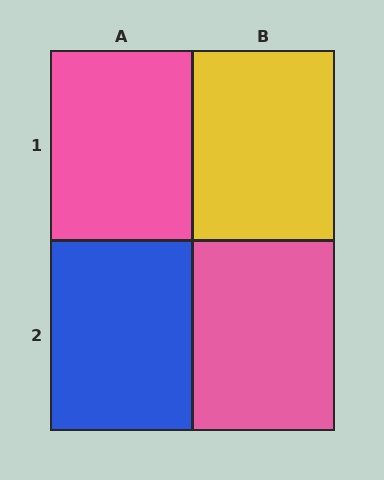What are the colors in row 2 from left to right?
Blue, pink.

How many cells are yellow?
1 cell is yellow.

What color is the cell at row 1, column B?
Yellow.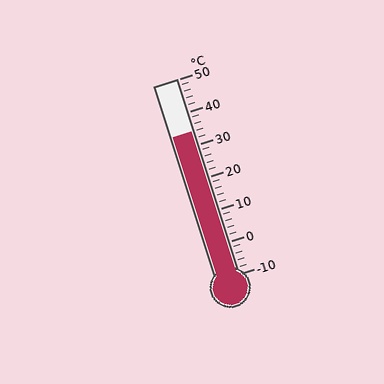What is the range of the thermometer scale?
The thermometer scale ranges from -10°C to 50°C.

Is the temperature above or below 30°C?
The temperature is above 30°C.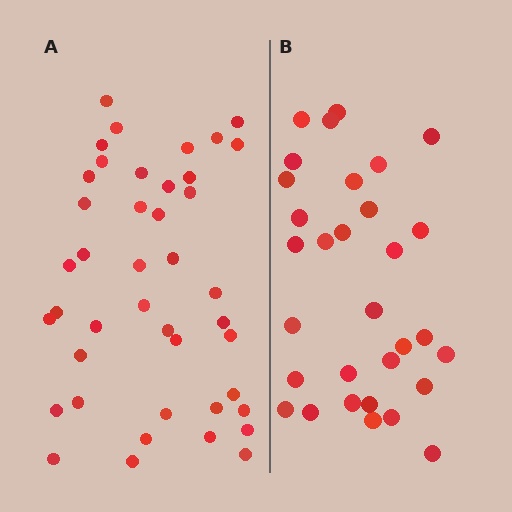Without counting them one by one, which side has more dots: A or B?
Region A (the left region) has more dots.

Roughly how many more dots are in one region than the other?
Region A has roughly 12 or so more dots than region B.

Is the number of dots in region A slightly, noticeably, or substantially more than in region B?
Region A has noticeably more, but not dramatically so. The ratio is roughly 1.4 to 1.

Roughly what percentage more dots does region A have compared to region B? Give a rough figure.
About 35% more.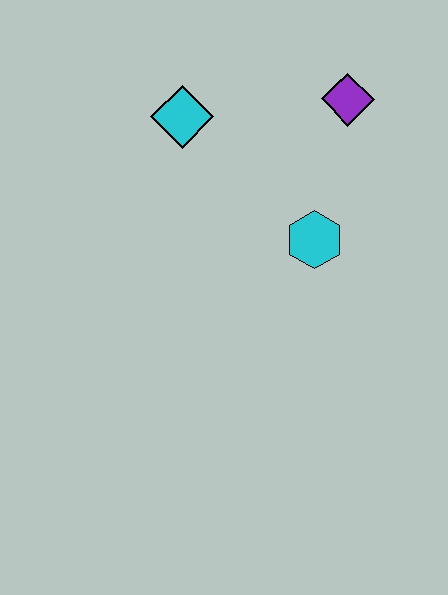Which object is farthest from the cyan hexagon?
The cyan diamond is farthest from the cyan hexagon.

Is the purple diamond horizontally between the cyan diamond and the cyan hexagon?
No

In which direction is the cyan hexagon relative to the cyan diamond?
The cyan hexagon is to the right of the cyan diamond.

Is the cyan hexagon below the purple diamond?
Yes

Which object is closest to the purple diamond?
The cyan hexagon is closest to the purple diamond.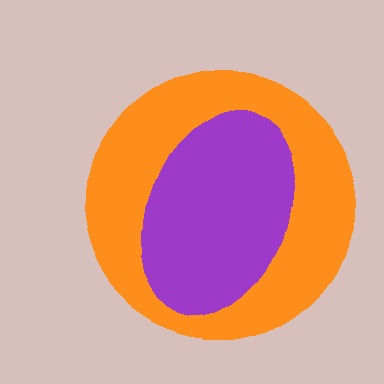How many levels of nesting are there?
2.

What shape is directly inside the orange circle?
The purple ellipse.